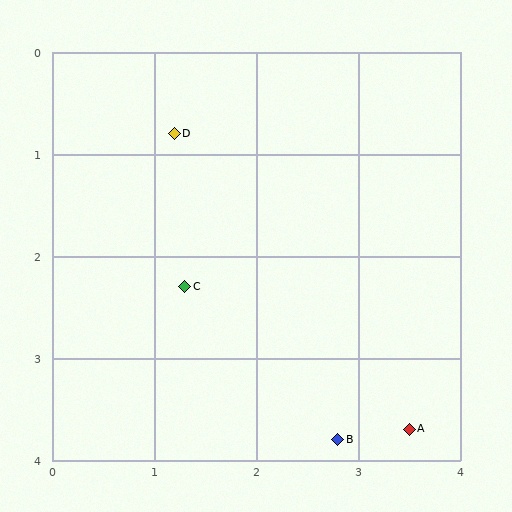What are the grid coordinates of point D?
Point D is at approximately (1.2, 0.8).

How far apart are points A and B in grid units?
Points A and B are about 0.7 grid units apart.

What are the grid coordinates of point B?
Point B is at approximately (2.8, 3.8).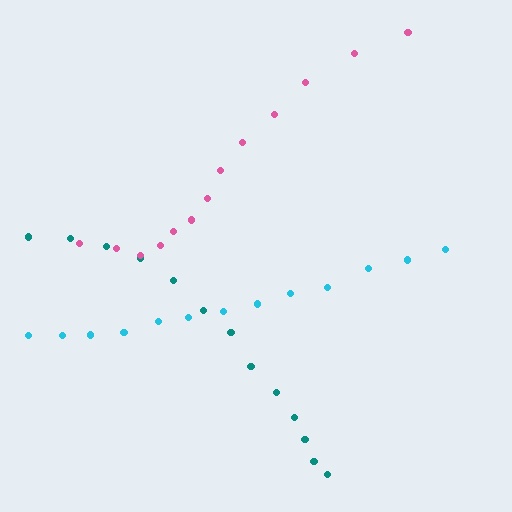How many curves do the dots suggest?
There are 3 distinct paths.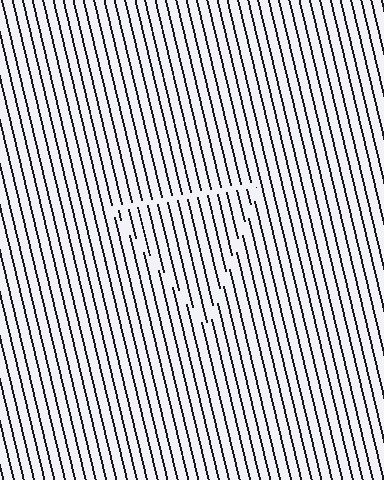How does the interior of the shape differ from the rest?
The interior of the shape contains the same grating, shifted by half a period — the contour is defined by the phase discontinuity where line-ends from the inner and outer gratings abut.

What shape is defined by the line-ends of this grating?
An illusory triangle. The interior of the shape contains the same grating, shifted by half a period — the contour is defined by the phase discontinuity where line-ends from the inner and outer gratings abut.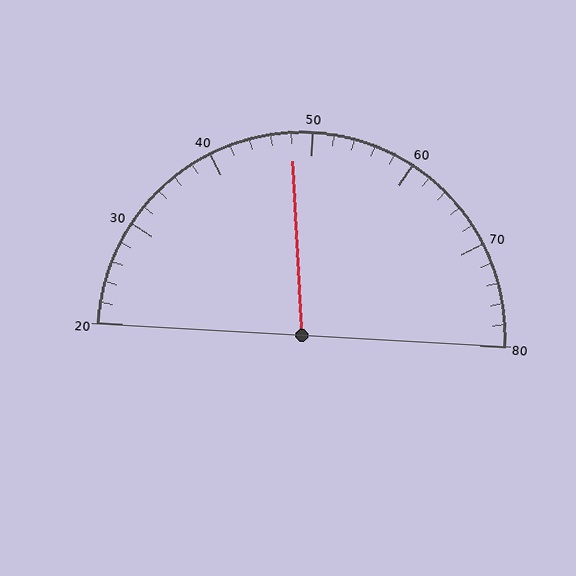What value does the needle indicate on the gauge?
The needle indicates approximately 48.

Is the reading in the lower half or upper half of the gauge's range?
The reading is in the lower half of the range (20 to 80).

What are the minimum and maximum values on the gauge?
The gauge ranges from 20 to 80.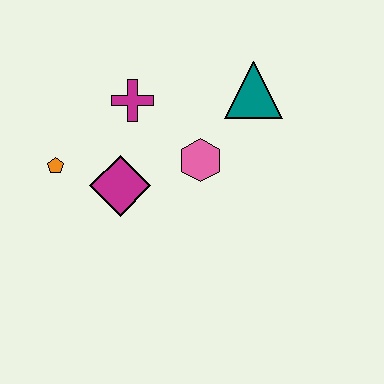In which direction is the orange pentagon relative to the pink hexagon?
The orange pentagon is to the left of the pink hexagon.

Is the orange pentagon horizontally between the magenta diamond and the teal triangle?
No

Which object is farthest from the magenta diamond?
The teal triangle is farthest from the magenta diamond.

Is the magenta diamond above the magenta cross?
No